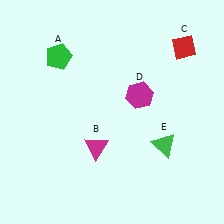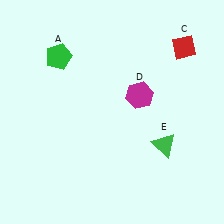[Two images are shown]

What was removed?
The magenta triangle (B) was removed in Image 2.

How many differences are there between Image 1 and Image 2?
There is 1 difference between the two images.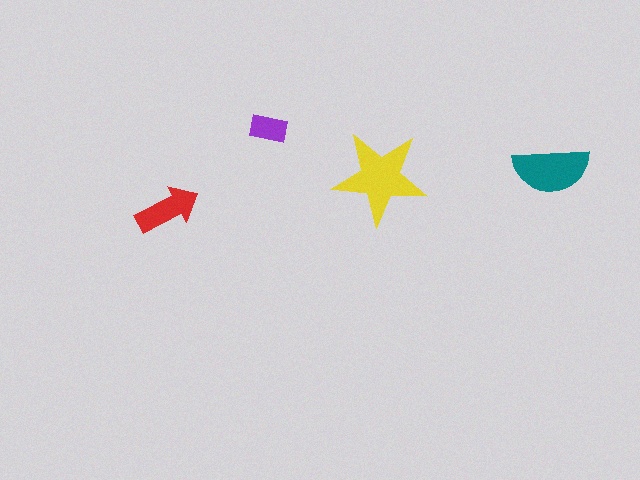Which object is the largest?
The yellow star.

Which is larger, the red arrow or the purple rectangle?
The red arrow.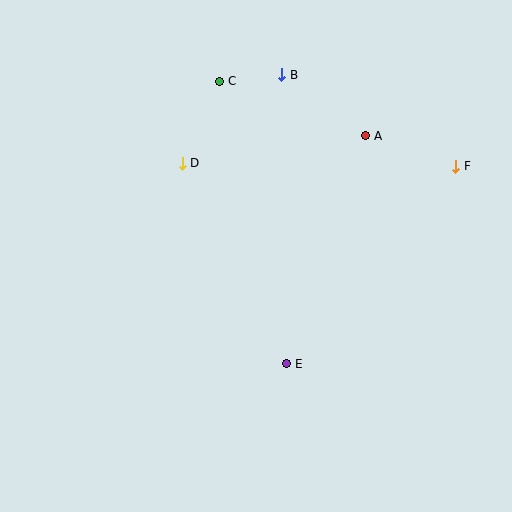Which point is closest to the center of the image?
Point E at (287, 364) is closest to the center.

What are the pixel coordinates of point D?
Point D is at (182, 163).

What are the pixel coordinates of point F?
Point F is at (456, 166).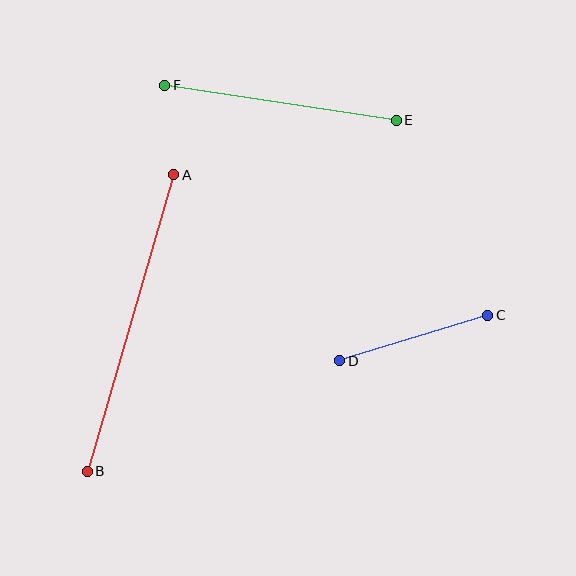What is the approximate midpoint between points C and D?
The midpoint is at approximately (414, 338) pixels.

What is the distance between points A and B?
The distance is approximately 309 pixels.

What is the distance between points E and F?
The distance is approximately 234 pixels.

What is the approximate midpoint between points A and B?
The midpoint is at approximately (131, 323) pixels.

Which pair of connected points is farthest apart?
Points A and B are farthest apart.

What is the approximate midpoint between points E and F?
The midpoint is at approximately (280, 103) pixels.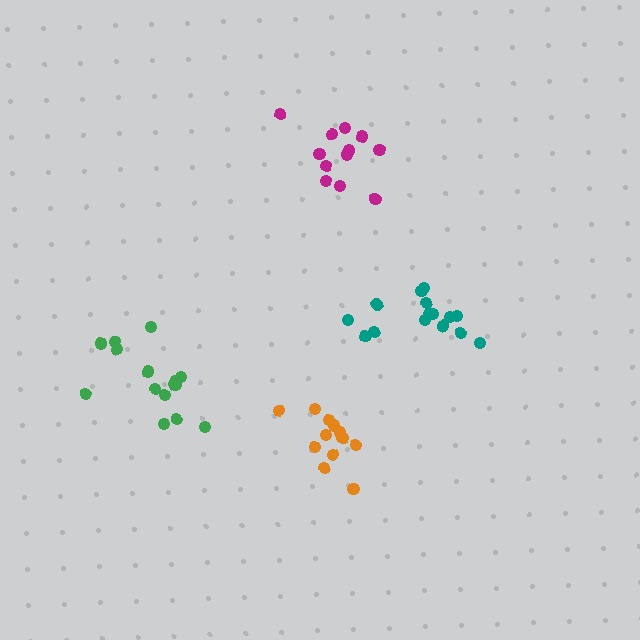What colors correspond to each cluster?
The clusters are colored: orange, green, teal, magenta.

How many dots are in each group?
Group 1: 12 dots, Group 2: 15 dots, Group 3: 15 dots, Group 4: 12 dots (54 total).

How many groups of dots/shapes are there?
There are 4 groups.